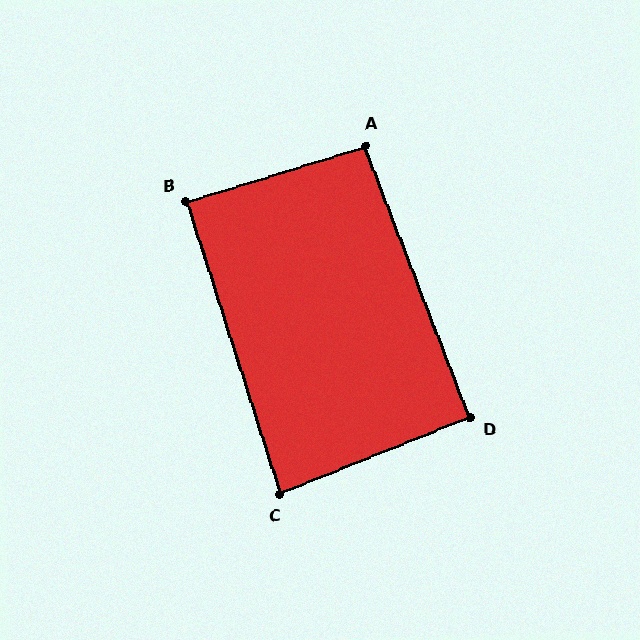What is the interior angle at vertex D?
Approximately 91 degrees (approximately right).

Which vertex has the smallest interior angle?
C, at approximately 86 degrees.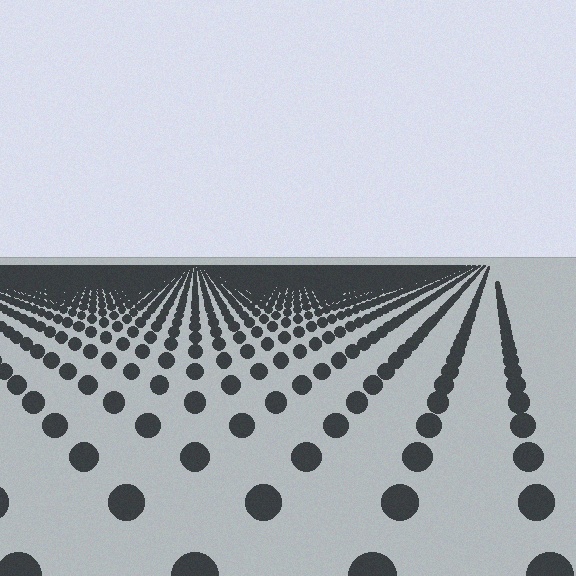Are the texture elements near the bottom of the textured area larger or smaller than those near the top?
Larger. Near the bottom, elements are closer to the viewer and appear at a bigger on-screen size.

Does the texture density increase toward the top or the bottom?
Density increases toward the top.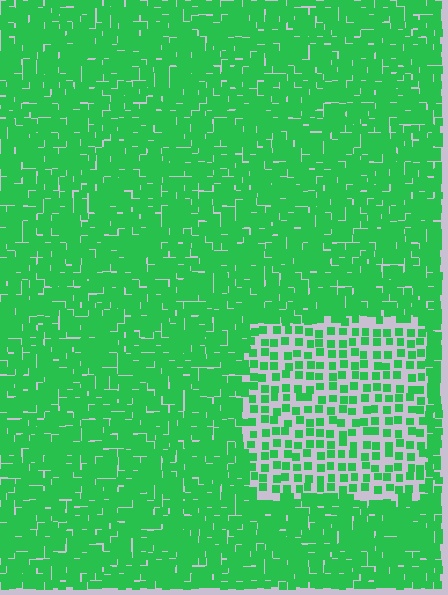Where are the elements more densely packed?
The elements are more densely packed outside the rectangle boundary.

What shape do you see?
I see a rectangle.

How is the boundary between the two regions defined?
The boundary is defined by a change in element density (approximately 2.3x ratio). All elements are the same color, size, and shape.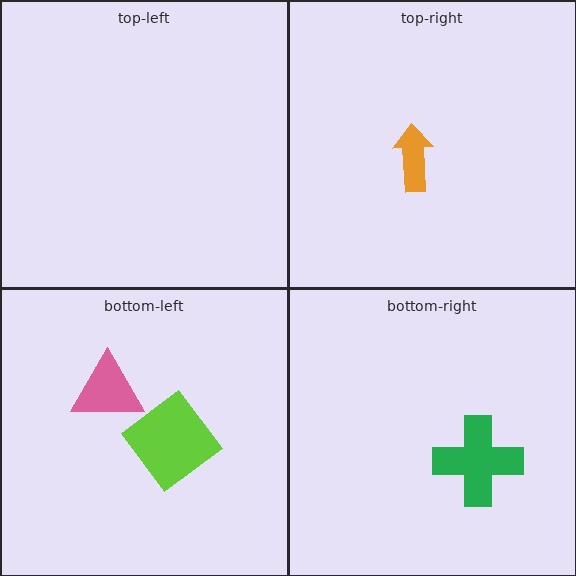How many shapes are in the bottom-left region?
2.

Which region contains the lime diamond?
The bottom-left region.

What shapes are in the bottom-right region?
The green cross.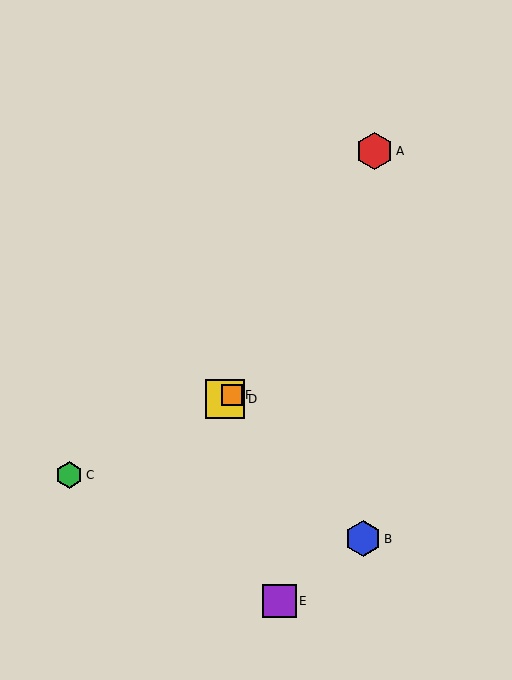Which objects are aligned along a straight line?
Objects C, D, F are aligned along a straight line.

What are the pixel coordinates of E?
Object E is at (279, 601).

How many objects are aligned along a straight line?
3 objects (C, D, F) are aligned along a straight line.